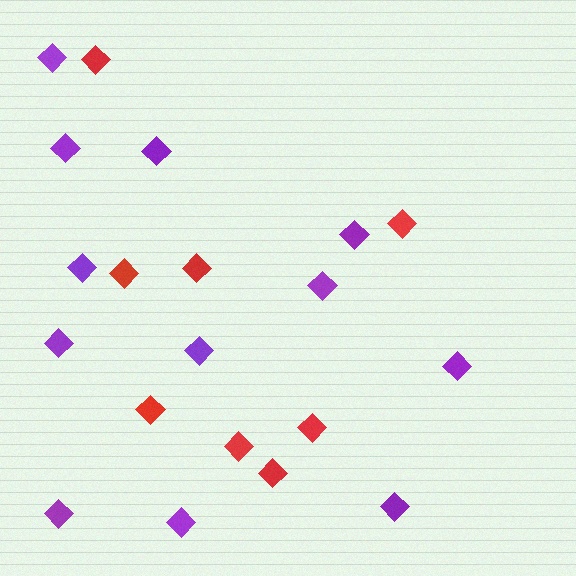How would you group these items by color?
There are 2 groups: one group of purple diamonds (12) and one group of red diamonds (8).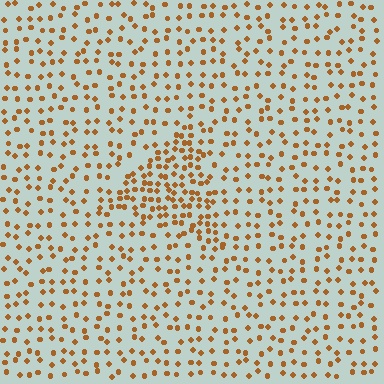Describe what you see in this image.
The image contains small brown elements arranged at two different densities. A triangle-shaped region is visible where the elements are more densely packed than the surrounding area.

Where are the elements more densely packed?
The elements are more densely packed inside the triangle boundary.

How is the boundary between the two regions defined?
The boundary is defined by a change in element density (approximately 2.0x ratio). All elements are the same color, size, and shape.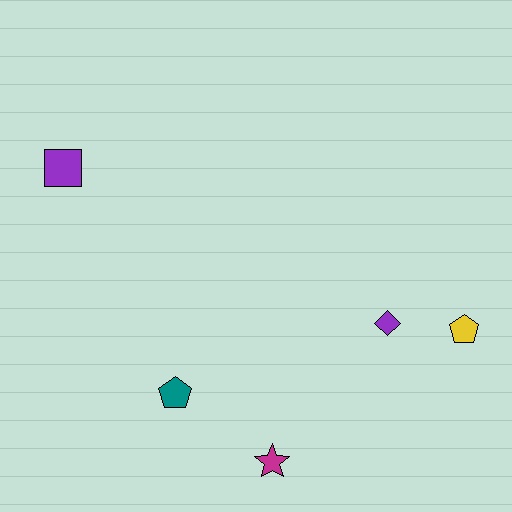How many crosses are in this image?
There are no crosses.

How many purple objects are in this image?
There are 2 purple objects.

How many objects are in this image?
There are 5 objects.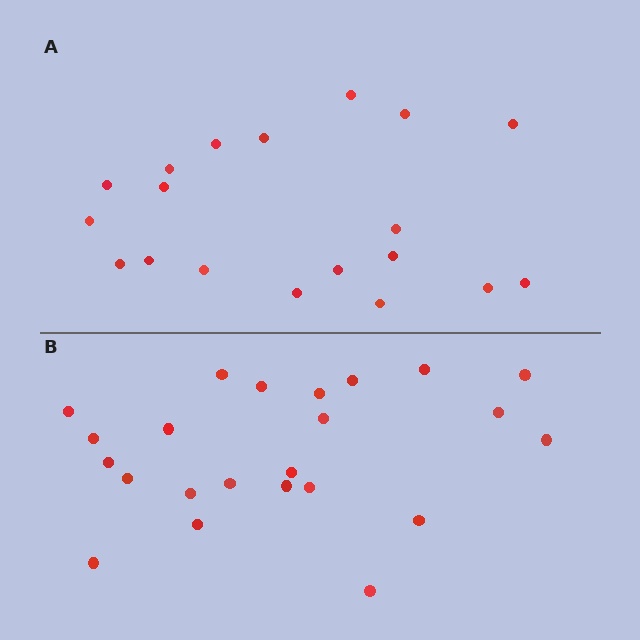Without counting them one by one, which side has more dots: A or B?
Region B (the bottom region) has more dots.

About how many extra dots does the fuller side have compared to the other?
Region B has about 4 more dots than region A.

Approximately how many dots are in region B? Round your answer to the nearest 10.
About 20 dots. (The exact count is 23, which rounds to 20.)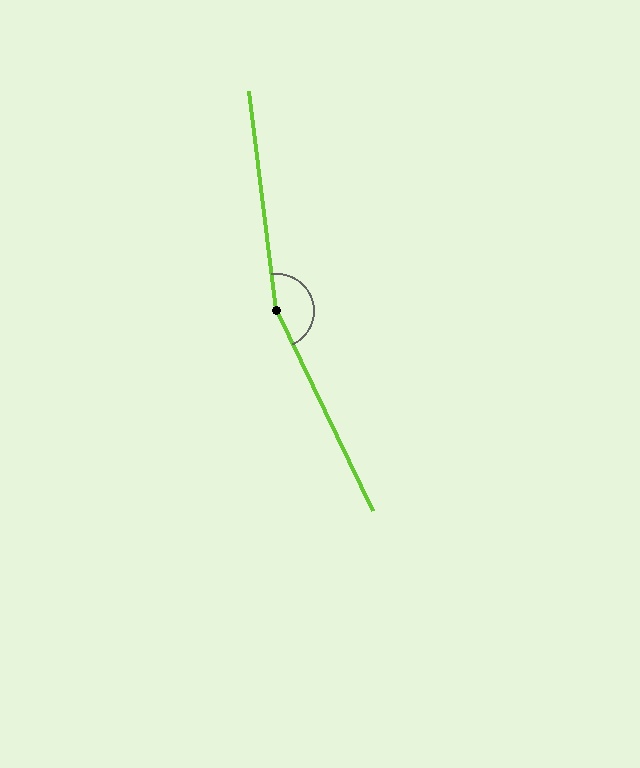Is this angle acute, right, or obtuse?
It is obtuse.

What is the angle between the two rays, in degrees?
Approximately 161 degrees.